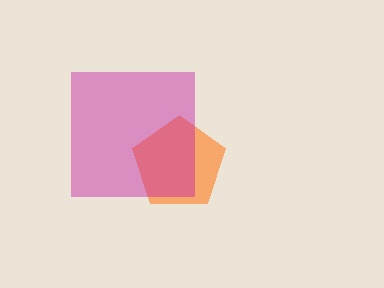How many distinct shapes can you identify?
There are 2 distinct shapes: an orange pentagon, a magenta square.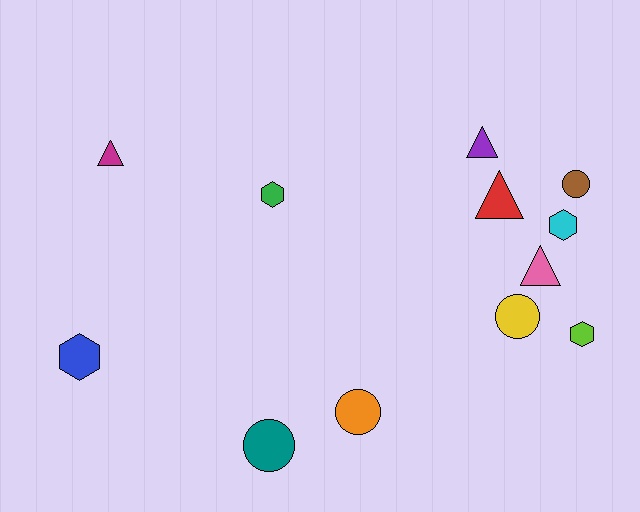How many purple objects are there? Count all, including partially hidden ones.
There is 1 purple object.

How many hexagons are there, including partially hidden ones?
There are 4 hexagons.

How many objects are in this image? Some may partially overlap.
There are 12 objects.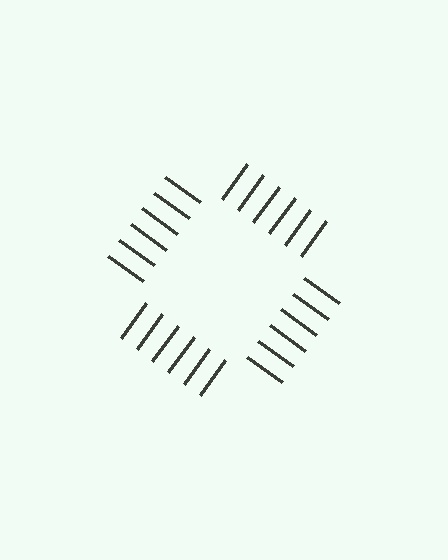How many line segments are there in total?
24 — 6 along each of the 4 edges.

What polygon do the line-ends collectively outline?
An illusory square — the line segments terminate on its edges but no continuous stroke is drawn.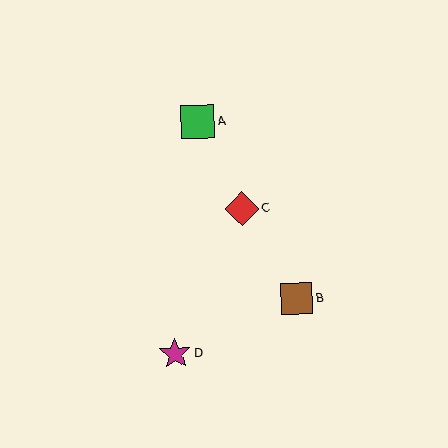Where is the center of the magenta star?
The center of the magenta star is at (175, 354).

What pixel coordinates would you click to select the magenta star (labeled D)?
Click at (175, 354) to select the magenta star D.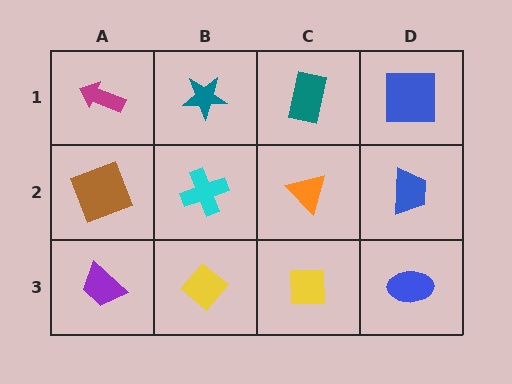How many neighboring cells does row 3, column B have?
3.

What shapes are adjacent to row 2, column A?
A magenta arrow (row 1, column A), a purple trapezoid (row 3, column A), a cyan cross (row 2, column B).